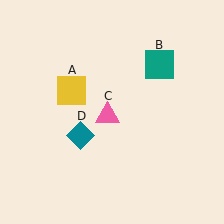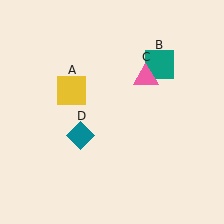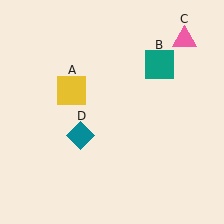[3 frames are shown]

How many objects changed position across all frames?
1 object changed position: pink triangle (object C).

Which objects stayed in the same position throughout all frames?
Yellow square (object A) and teal square (object B) and teal diamond (object D) remained stationary.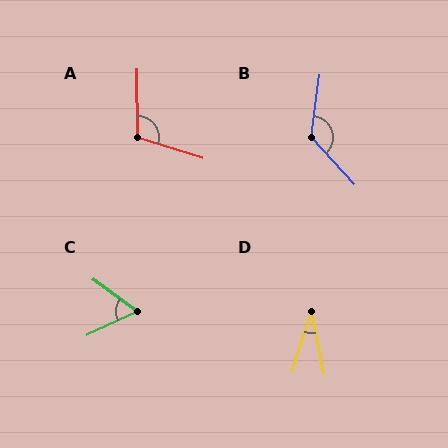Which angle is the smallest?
D, at approximately 30 degrees.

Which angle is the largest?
B, at approximately 130 degrees.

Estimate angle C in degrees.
Approximately 62 degrees.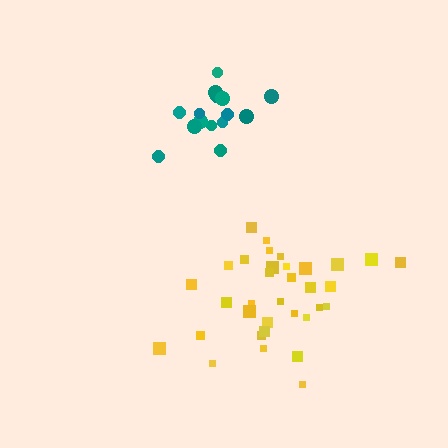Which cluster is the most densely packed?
Yellow.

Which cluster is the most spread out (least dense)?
Teal.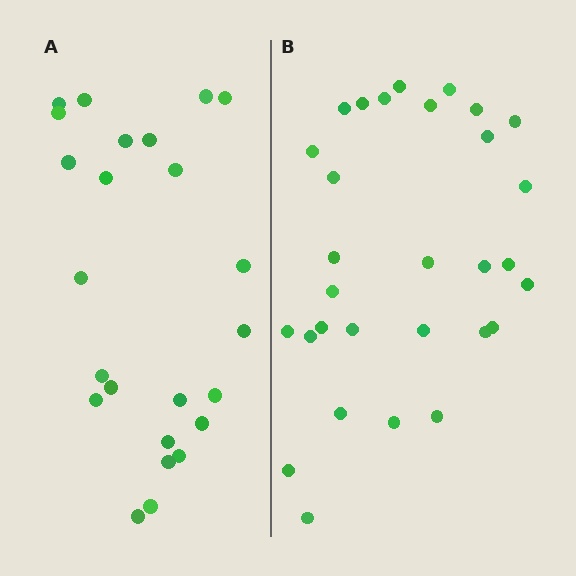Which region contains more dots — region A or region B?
Region B (the right region) has more dots.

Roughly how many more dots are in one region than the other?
Region B has about 6 more dots than region A.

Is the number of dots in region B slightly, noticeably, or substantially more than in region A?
Region B has noticeably more, but not dramatically so. The ratio is roughly 1.2 to 1.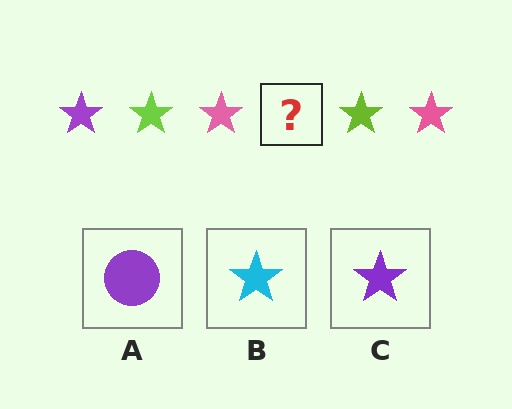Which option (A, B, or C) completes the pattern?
C.